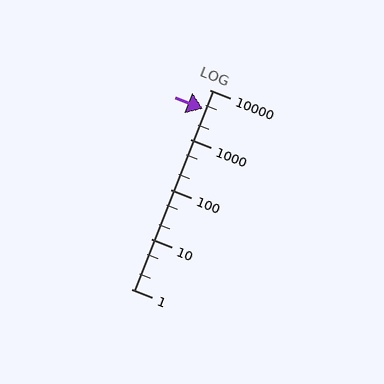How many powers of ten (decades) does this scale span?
The scale spans 4 decades, from 1 to 10000.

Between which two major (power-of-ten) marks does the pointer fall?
The pointer is between 1000 and 10000.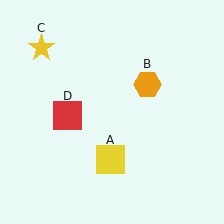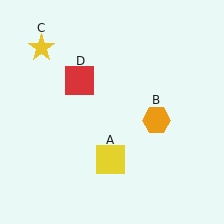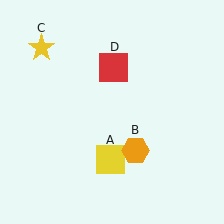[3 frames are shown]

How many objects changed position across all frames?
2 objects changed position: orange hexagon (object B), red square (object D).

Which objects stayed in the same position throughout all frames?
Yellow square (object A) and yellow star (object C) remained stationary.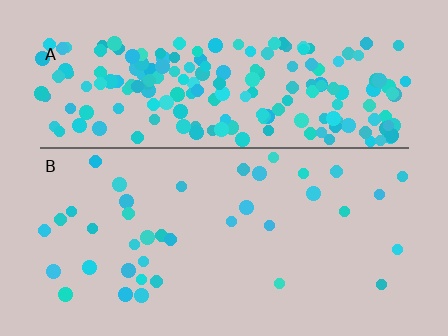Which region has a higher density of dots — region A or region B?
A (the top).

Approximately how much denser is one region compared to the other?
Approximately 5.2× — region A over region B.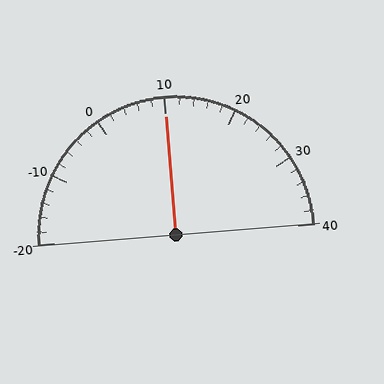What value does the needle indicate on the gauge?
The needle indicates approximately 10.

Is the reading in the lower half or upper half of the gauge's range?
The reading is in the upper half of the range (-20 to 40).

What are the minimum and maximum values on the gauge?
The gauge ranges from -20 to 40.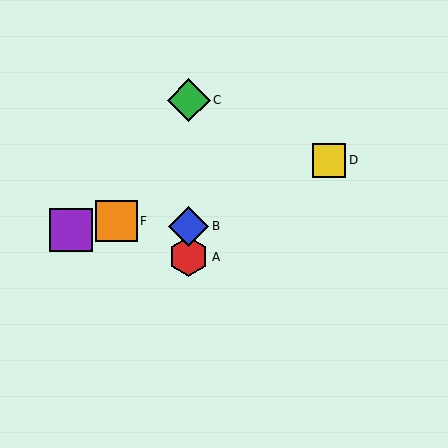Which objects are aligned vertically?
Objects A, B, C are aligned vertically.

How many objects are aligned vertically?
3 objects (A, B, C) are aligned vertically.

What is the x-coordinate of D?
Object D is at x≈329.